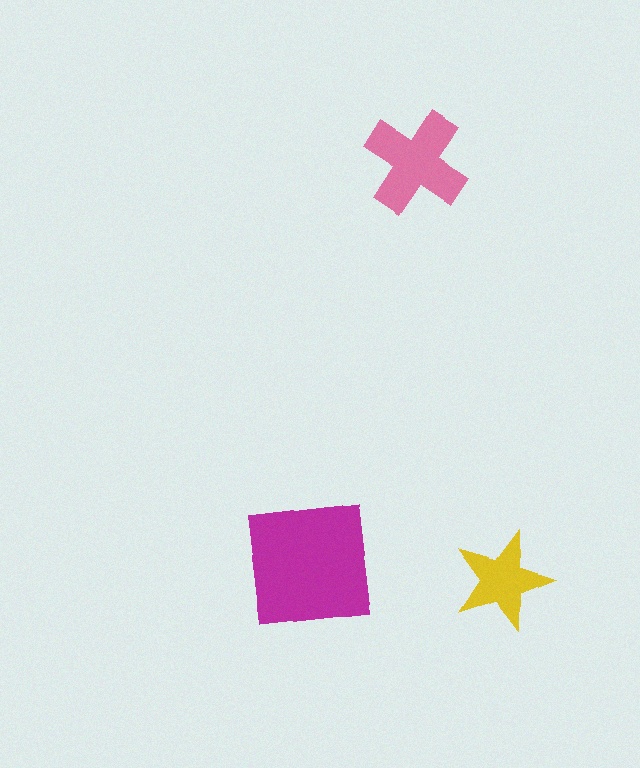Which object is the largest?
The magenta square.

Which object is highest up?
The pink cross is topmost.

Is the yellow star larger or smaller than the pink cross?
Smaller.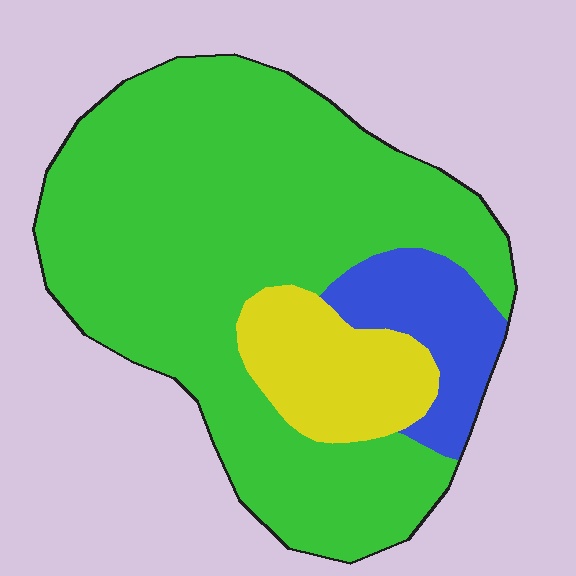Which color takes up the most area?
Green, at roughly 75%.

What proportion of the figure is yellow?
Yellow covers about 15% of the figure.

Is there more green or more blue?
Green.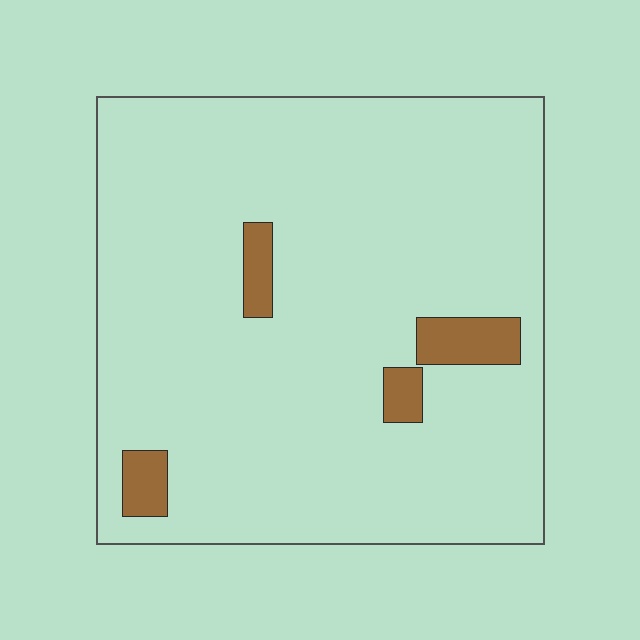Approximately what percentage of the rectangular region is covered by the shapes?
Approximately 5%.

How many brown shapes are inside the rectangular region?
4.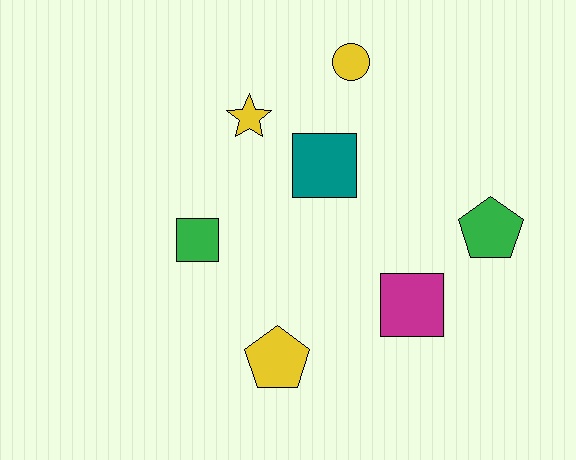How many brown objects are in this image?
There are no brown objects.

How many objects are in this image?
There are 7 objects.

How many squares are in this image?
There are 3 squares.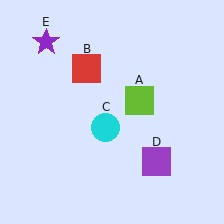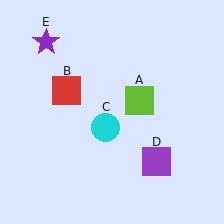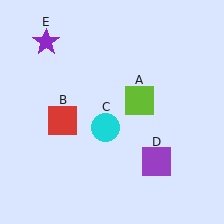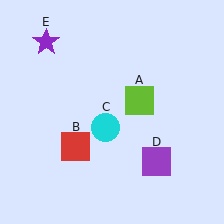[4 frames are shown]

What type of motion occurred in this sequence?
The red square (object B) rotated counterclockwise around the center of the scene.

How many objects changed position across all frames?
1 object changed position: red square (object B).